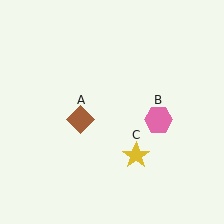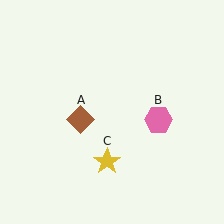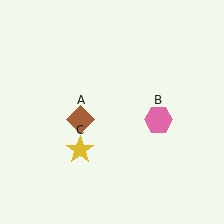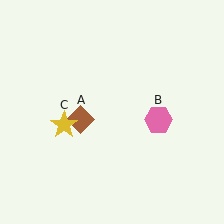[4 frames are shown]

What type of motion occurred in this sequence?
The yellow star (object C) rotated clockwise around the center of the scene.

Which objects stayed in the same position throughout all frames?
Brown diamond (object A) and pink hexagon (object B) remained stationary.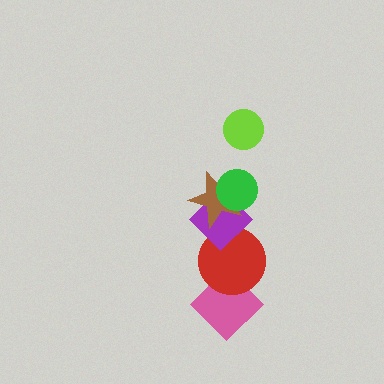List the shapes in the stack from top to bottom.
From top to bottom: the lime circle, the green circle, the brown star, the purple diamond, the red circle, the pink diamond.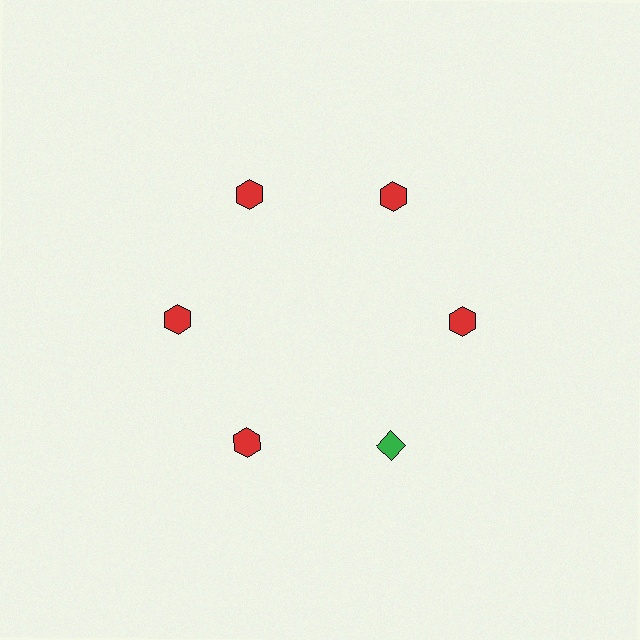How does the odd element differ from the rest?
It differs in both color (green instead of red) and shape (diamond instead of hexagon).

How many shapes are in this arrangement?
There are 6 shapes arranged in a ring pattern.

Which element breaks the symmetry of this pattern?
The green diamond at roughly the 5 o'clock position breaks the symmetry. All other shapes are red hexagons.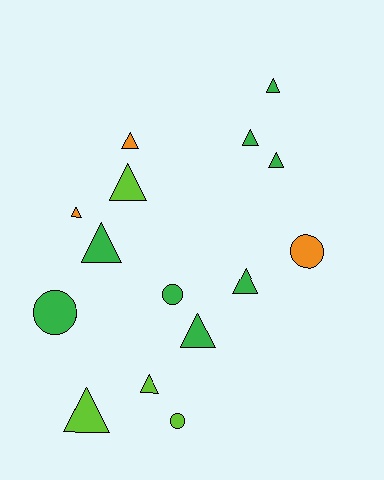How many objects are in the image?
There are 15 objects.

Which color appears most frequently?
Green, with 8 objects.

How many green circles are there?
There are 2 green circles.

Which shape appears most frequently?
Triangle, with 11 objects.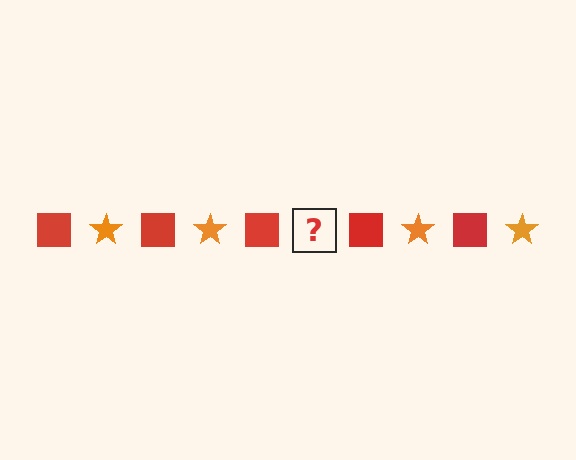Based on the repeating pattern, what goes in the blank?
The blank should be an orange star.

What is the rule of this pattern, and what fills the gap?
The rule is that the pattern alternates between red square and orange star. The gap should be filled with an orange star.